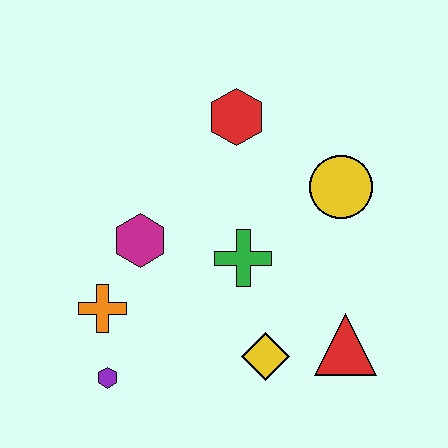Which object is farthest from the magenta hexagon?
The red triangle is farthest from the magenta hexagon.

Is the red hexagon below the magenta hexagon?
No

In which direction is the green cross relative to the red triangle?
The green cross is to the left of the red triangle.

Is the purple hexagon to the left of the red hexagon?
Yes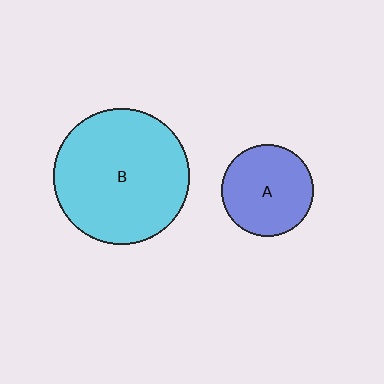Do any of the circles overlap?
No, none of the circles overlap.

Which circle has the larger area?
Circle B (cyan).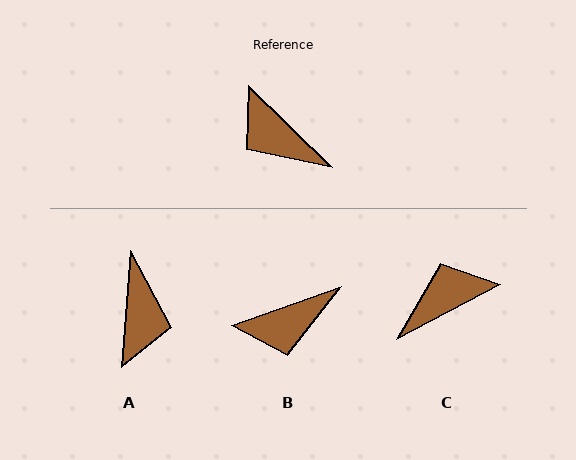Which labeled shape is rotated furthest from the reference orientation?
A, about 130 degrees away.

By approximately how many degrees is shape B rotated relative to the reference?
Approximately 63 degrees counter-clockwise.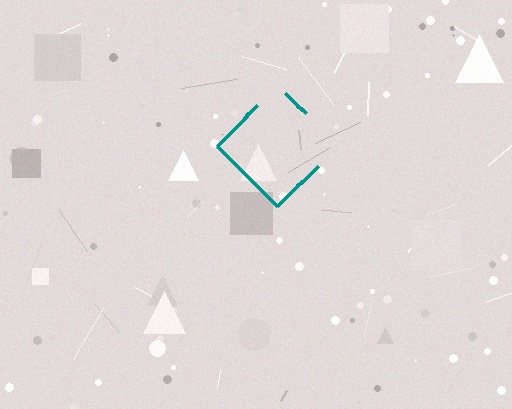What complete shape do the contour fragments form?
The contour fragments form a diamond.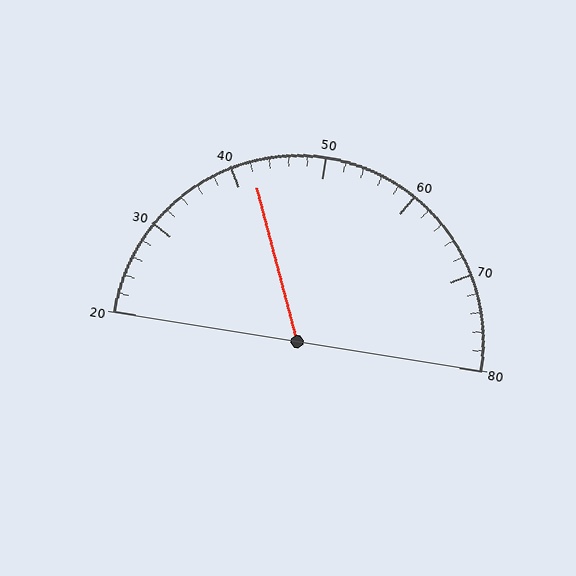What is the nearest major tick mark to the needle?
The nearest major tick mark is 40.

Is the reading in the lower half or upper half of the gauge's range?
The reading is in the lower half of the range (20 to 80).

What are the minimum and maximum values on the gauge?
The gauge ranges from 20 to 80.